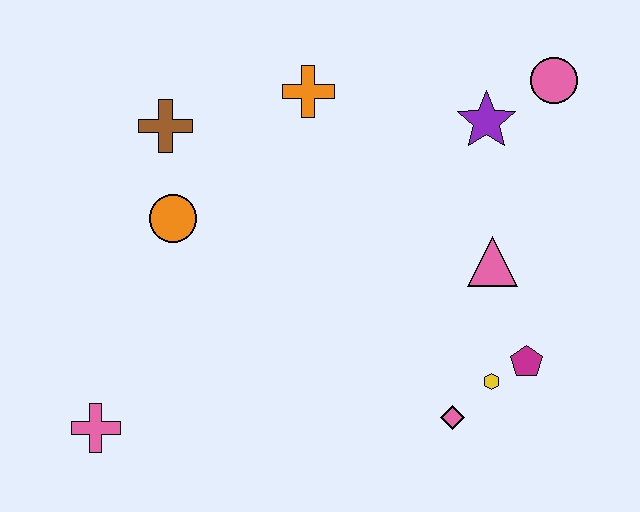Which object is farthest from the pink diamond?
The brown cross is farthest from the pink diamond.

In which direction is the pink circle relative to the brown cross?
The pink circle is to the right of the brown cross.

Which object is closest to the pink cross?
The orange circle is closest to the pink cross.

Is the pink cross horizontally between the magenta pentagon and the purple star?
No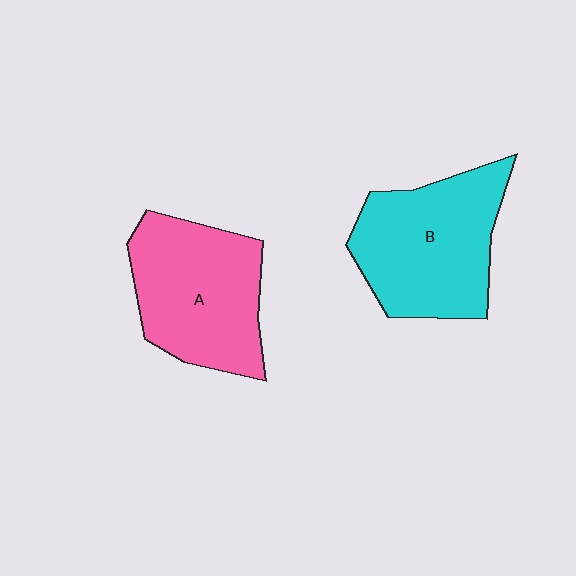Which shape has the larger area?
Shape B (cyan).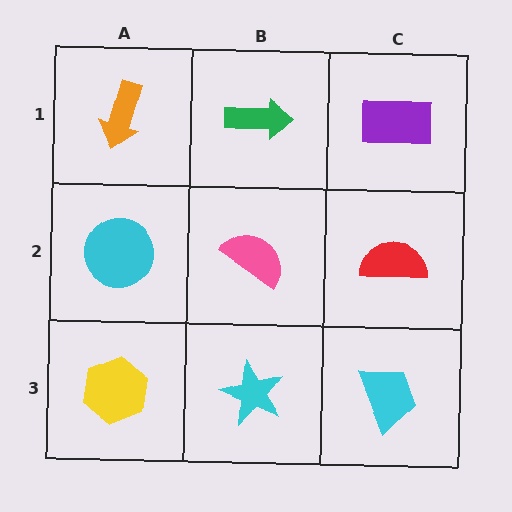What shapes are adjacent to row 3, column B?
A pink semicircle (row 2, column B), a yellow hexagon (row 3, column A), a cyan trapezoid (row 3, column C).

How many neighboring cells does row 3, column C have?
2.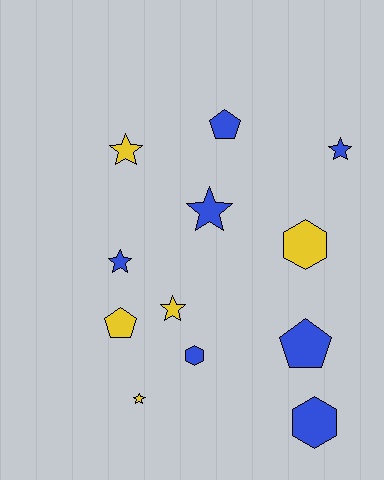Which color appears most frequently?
Blue, with 7 objects.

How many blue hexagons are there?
There are 2 blue hexagons.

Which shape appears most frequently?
Star, with 6 objects.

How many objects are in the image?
There are 12 objects.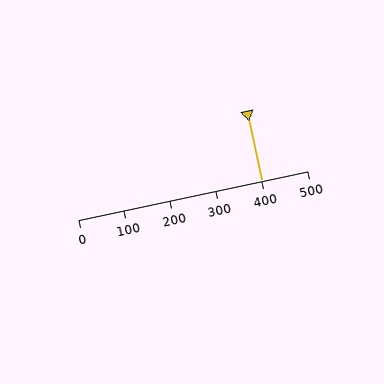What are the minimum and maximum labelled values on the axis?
The axis runs from 0 to 500.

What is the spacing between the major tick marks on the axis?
The major ticks are spaced 100 apart.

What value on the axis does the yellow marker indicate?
The marker indicates approximately 400.